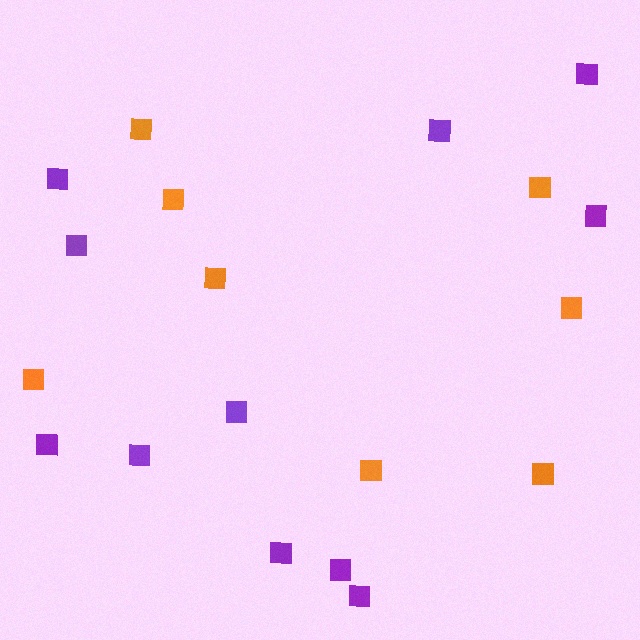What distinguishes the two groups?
There are 2 groups: one group of purple squares (11) and one group of orange squares (8).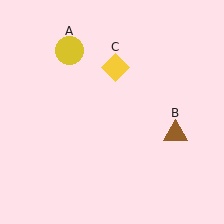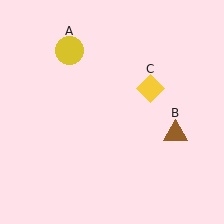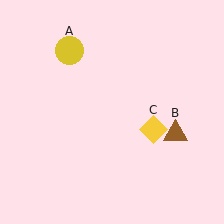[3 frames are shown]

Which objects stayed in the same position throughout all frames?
Yellow circle (object A) and brown triangle (object B) remained stationary.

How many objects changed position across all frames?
1 object changed position: yellow diamond (object C).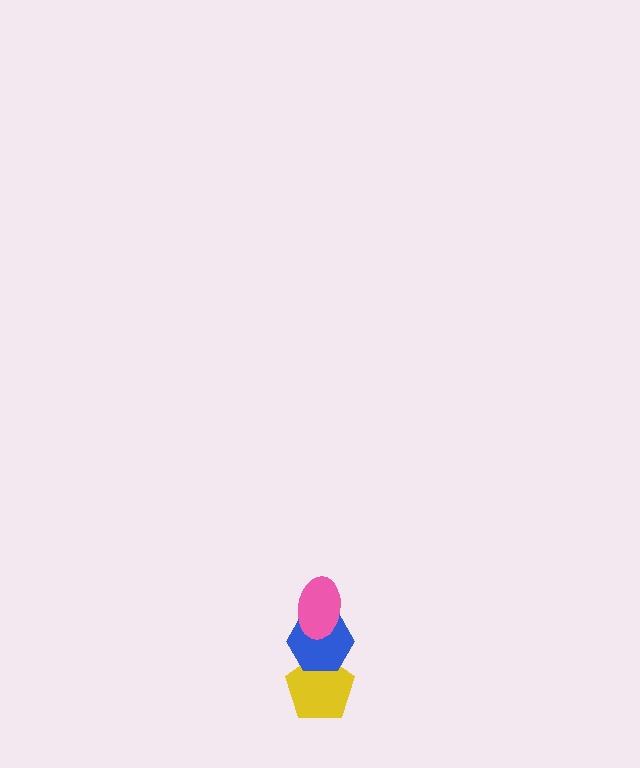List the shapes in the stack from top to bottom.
From top to bottom: the pink ellipse, the blue hexagon, the yellow pentagon.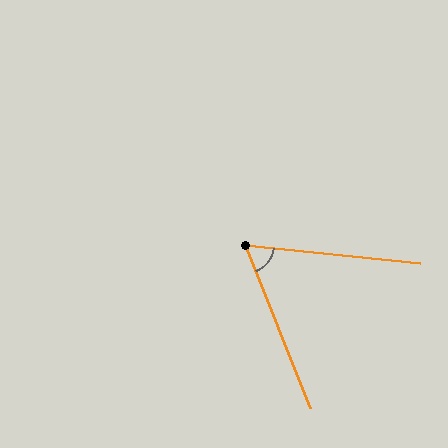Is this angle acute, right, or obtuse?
It is acute.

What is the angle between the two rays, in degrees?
Approximately 62 degrees.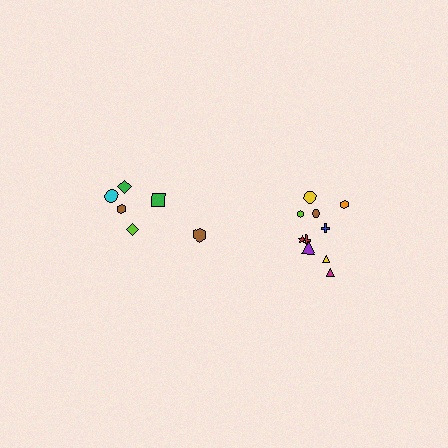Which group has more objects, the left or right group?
The right group.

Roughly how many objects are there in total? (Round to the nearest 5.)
Roughly 15 objects in total.